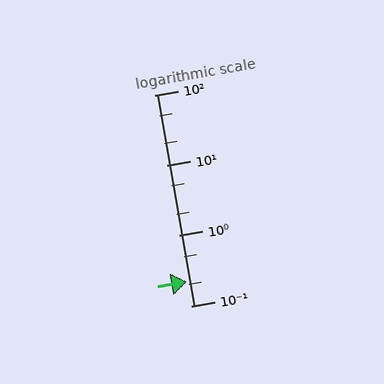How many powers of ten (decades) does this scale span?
The scale spans 3 decades, from 0.1 to 100.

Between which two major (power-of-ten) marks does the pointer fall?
The pointer is between 0.1 and 1.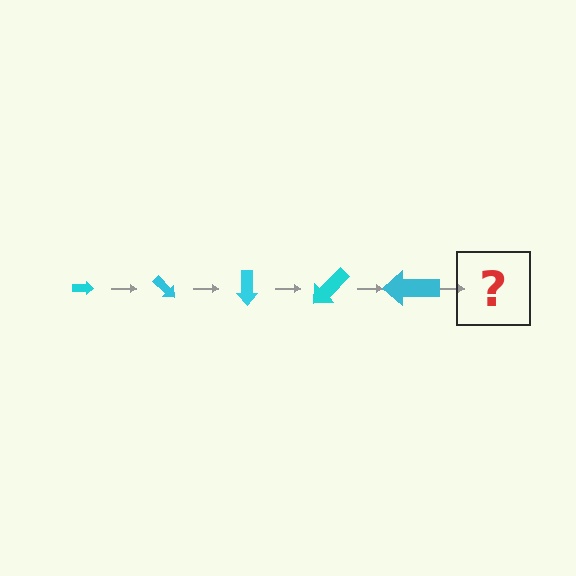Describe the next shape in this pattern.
It should be an arrow, larger than the previous one and rotated 225 degrees from the start.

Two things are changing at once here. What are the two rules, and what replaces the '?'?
The two rules are that the arrow grows larger each step and it rotates 45 degrees each step. The '?' should be an arrow, larger than the previous one and rotated 225 degrees from the start.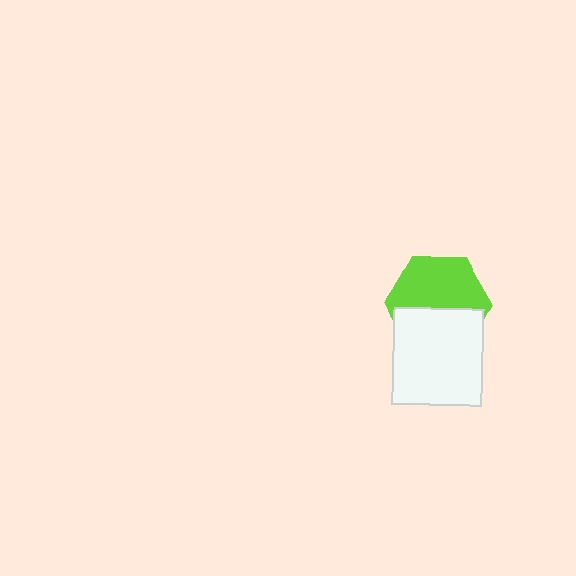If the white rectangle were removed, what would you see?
You would see the complete lime hexagon.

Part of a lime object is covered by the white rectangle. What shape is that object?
It is a hexagon.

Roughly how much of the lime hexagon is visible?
About half of it is visible (roughly 55%).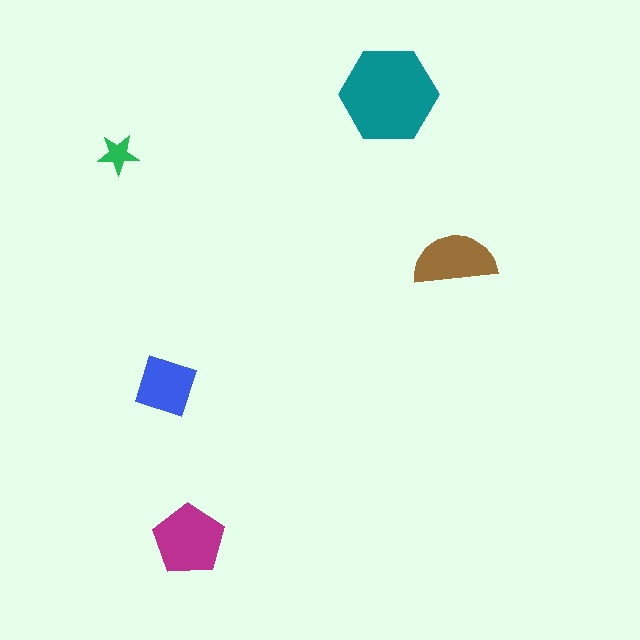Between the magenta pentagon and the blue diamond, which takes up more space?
The magenta pentagon.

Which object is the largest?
The teal hexagon.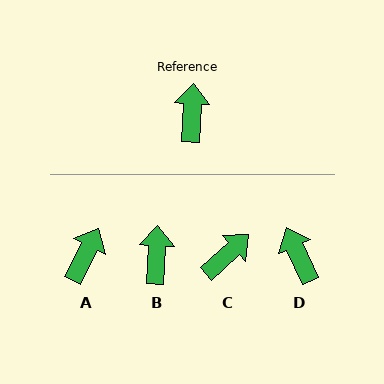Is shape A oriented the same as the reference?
No, it is off by about 23 degrees.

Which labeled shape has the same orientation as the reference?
B.